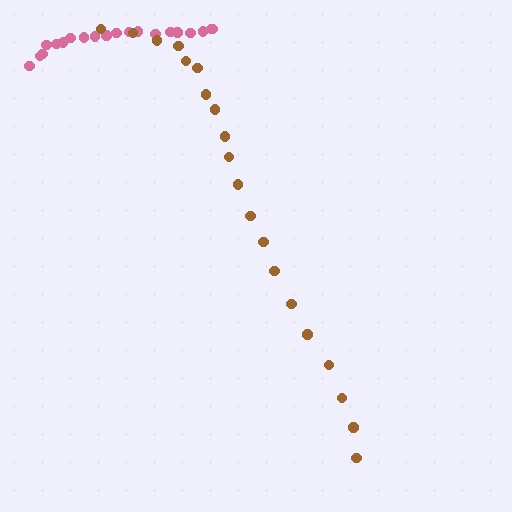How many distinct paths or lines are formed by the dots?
There are 2 distinct paths.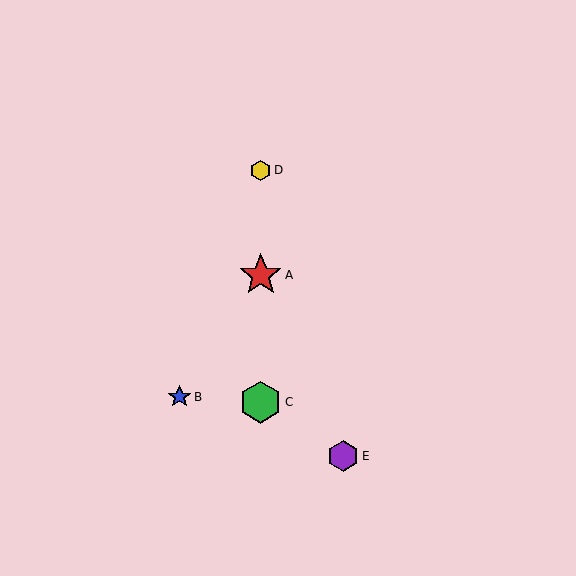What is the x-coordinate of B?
Object B is at x≈179.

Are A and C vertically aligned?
Yes, both are at x≈261.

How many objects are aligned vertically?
3 objects (A, C, D) are aligned vertically.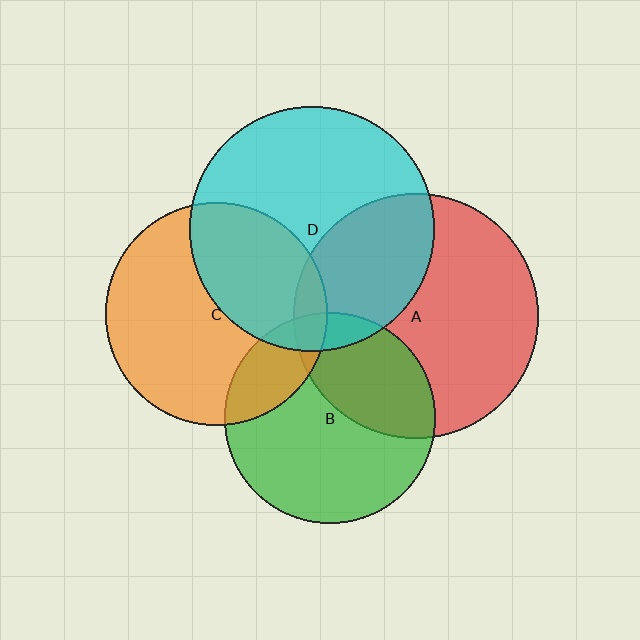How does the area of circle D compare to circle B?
Approximately 1.3 times.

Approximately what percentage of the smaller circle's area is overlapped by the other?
Approximately 5%.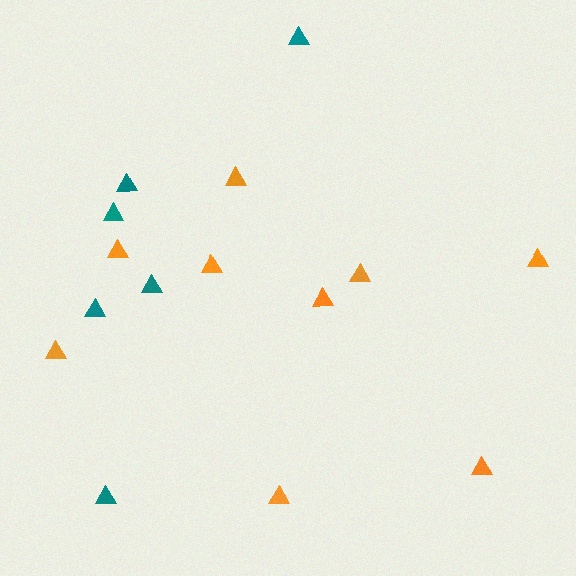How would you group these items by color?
There are 2 groups: one group of orange triangles (9) and one group of teal triangles (6).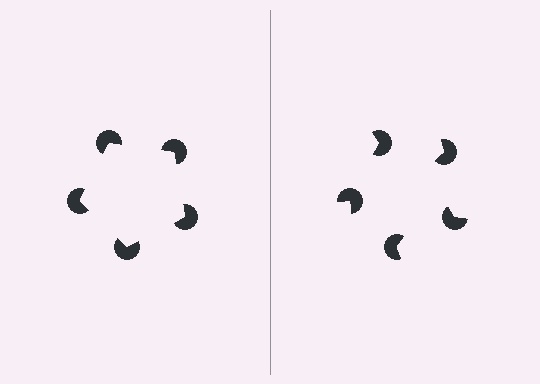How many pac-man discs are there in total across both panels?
10 — 5 on each side.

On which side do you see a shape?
An illusory pentagon appears on the left side. On the right side the wedge cuts are rotated, so no coherent shape forms.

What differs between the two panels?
The pac-man discs are positioned identically on both sides; only the wedge orientations differ. On the left they align to a pentagon; on the right they are misaligned.